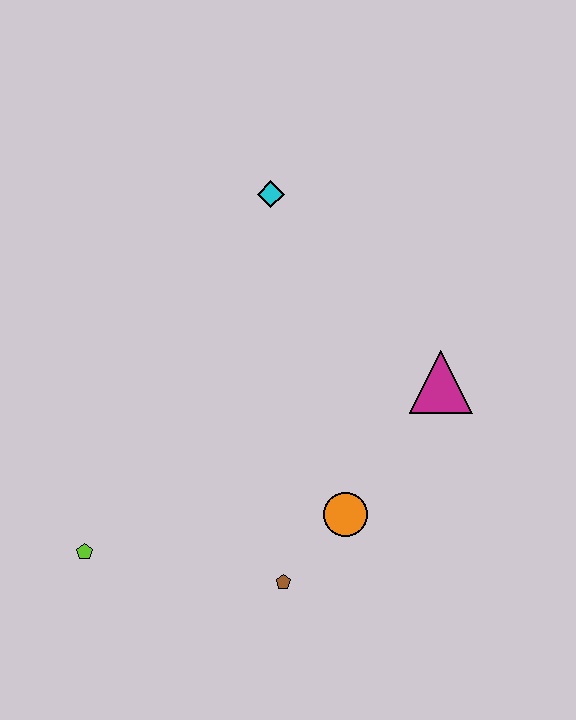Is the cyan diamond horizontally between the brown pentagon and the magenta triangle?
No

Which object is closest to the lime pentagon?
The brown pentagon is closest to the lime pentagon.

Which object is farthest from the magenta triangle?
The lime pentagon is farthest from the magenta triangle.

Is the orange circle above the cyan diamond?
No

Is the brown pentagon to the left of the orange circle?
Yes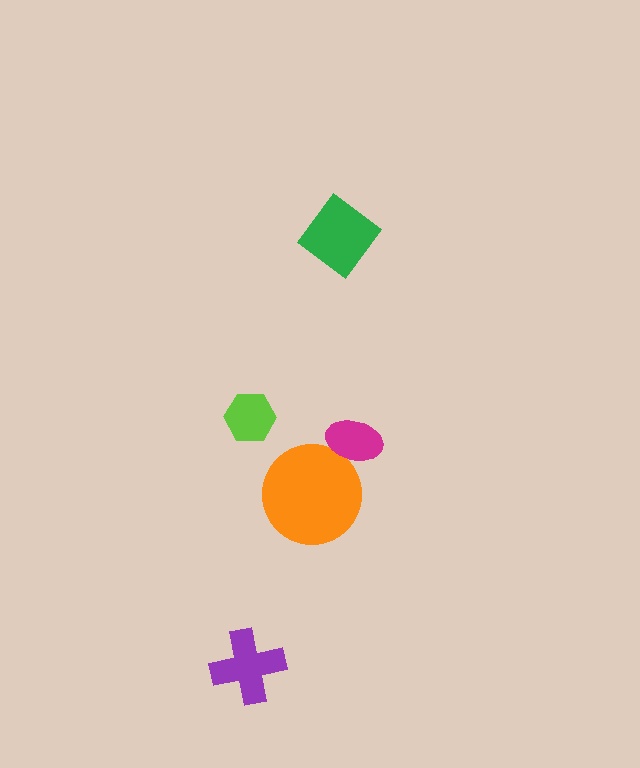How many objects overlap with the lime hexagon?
0 objects overlap with the lime hexagon.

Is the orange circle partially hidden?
Yes, it is partially covered by another shape.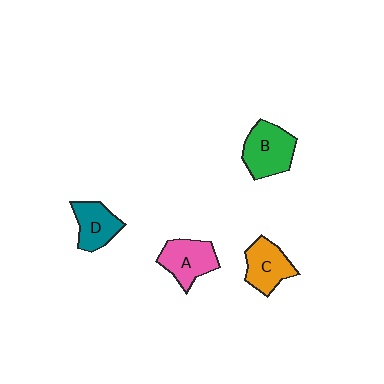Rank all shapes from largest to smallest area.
From largest to smallest: B (green), A (pink), C (orange), D (teal).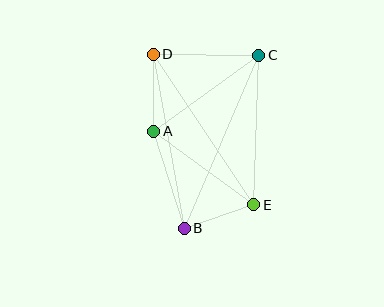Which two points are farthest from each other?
Points B and C are farthest from each other.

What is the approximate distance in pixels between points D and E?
The distance between D and E is approximately 181 pixels.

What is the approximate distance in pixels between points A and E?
The distance between A and E is approximately 124 pixels.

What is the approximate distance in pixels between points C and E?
The distance between C and E is approximately 149 pixels.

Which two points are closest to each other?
Points B and E are closest to each other.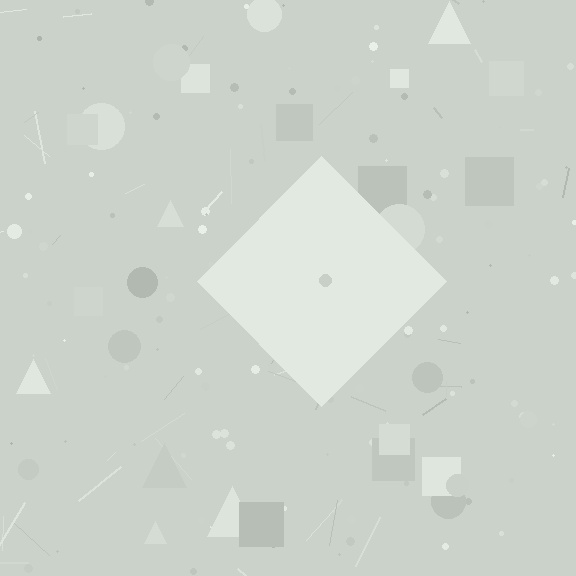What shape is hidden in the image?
A diamond is hidden in the image.